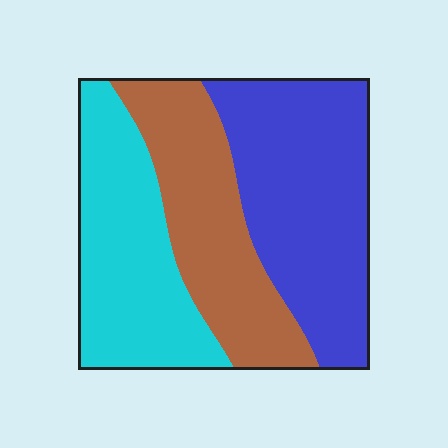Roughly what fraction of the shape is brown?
Brown covers around 30% of the shape.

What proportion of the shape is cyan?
Cyan takes up about one third (1/3) of the shape.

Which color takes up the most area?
Blue, at roughly 40%.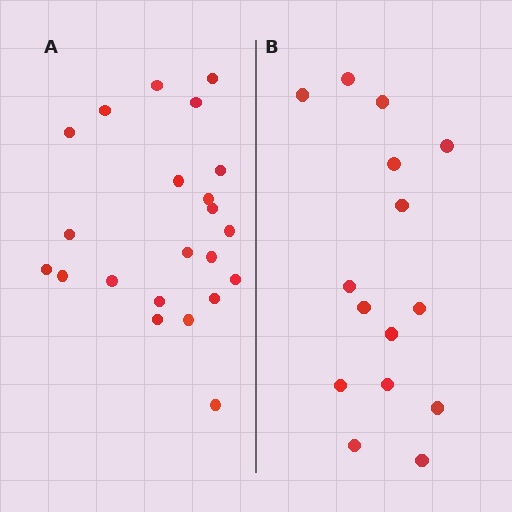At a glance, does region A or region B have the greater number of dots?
Region A (the left region) has more dots.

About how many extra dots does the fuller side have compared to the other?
Region A has roughly 8 or so more dots than region B.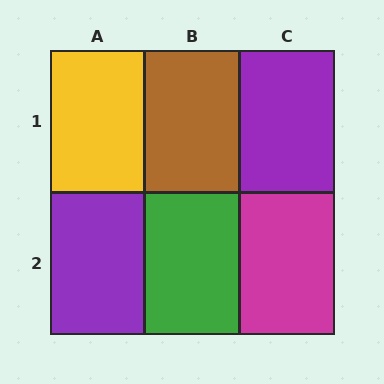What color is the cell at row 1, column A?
Yellow.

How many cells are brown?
1 cell is brown.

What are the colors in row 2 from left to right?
Purple, green, magenta.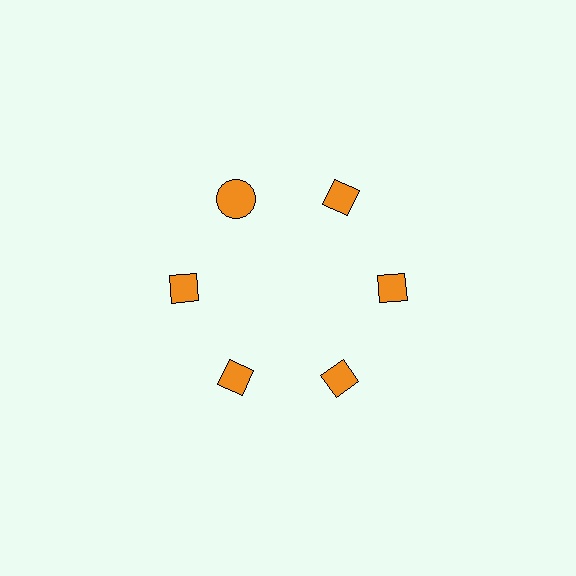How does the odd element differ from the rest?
It has a different shape: circle instead of diamond.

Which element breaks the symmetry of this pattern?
The orange circle at roughly the 11 o'clock position breaks the symmetry. All other shapes are orange diamonds.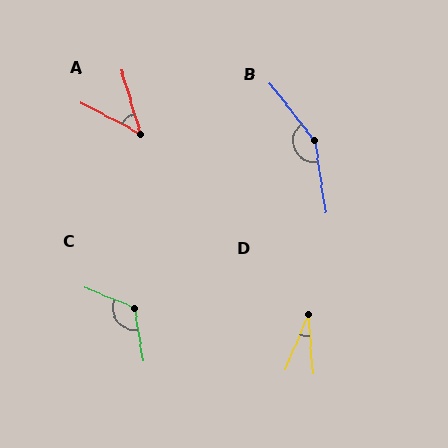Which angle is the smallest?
D, at approximately 26 degrees.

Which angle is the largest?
B, at approximately 151 degrees.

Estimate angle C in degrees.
Approximately 122 degrees.